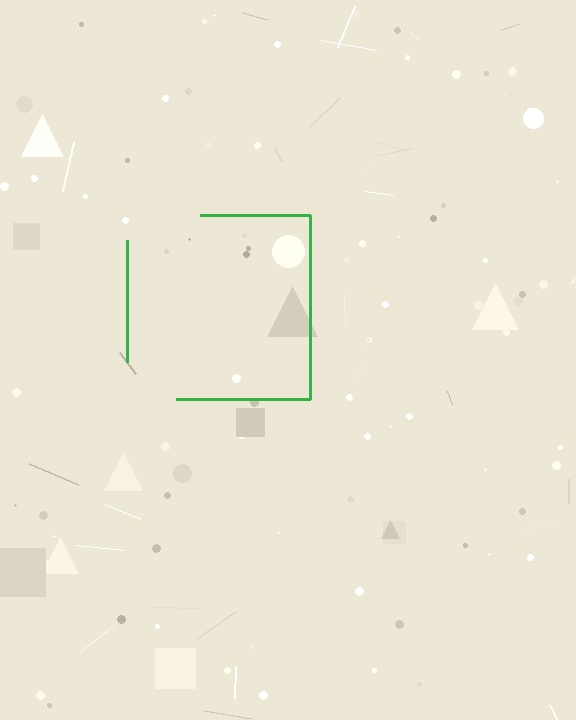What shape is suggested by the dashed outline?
The dashed outline suggests a square.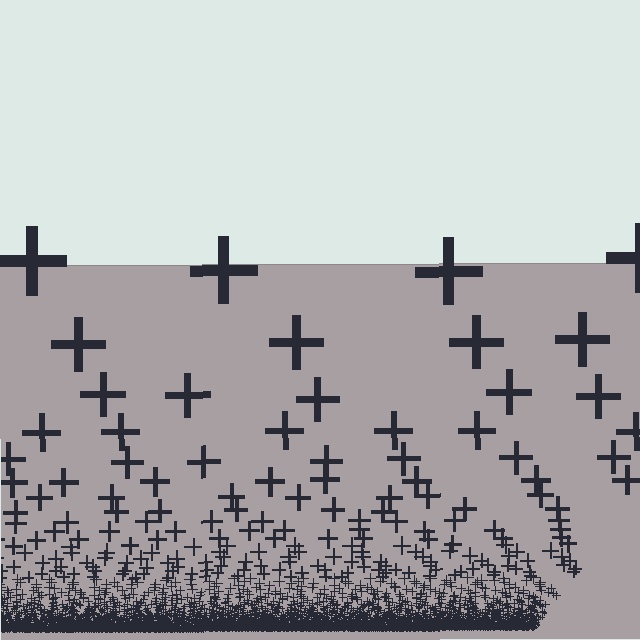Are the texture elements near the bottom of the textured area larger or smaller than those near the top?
Smaller. The gradient is inverted — elements near the bottom are smaller and denser.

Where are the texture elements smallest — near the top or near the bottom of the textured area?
Near the bottom.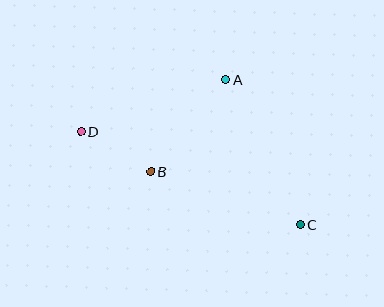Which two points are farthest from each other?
Points C and D are farthest from each other.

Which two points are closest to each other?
Points B and D are closest to each other.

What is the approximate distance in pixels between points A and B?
The distance between A and B is approximately 119 pixels.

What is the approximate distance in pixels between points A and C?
The distance between A and C is approximately 162 pixels.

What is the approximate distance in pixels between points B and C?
The distance between B and C is approximately 159 pixels.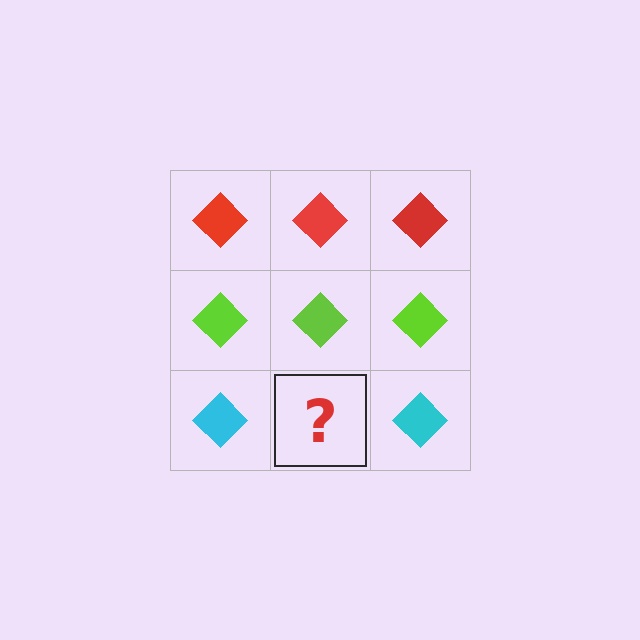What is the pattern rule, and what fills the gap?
The rule is that each row has a consistent color. The gap should be filled with a cyan diamond.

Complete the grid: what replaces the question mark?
The question mark should be replaced with a cyan diamond.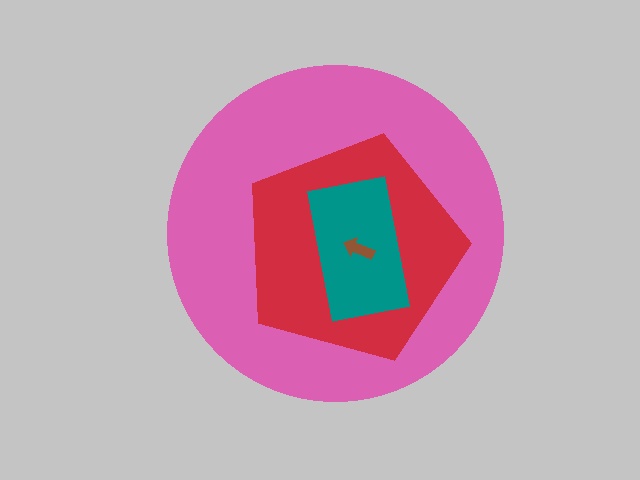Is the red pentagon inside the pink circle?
Yes.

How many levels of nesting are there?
4.